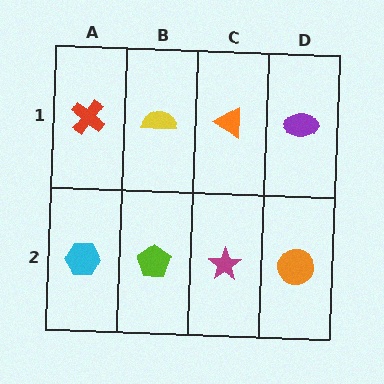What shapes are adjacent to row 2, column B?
A yellow semicircle (row 1, column B), a cyan hexagon (row 2, column A), a magenta star (row 2, column C).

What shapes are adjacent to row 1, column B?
A lime pentagon (row 2, column B), a red cross (row 1, column A), an orange triangle (row 1, column C).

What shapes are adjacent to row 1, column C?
A magenta star (row 2, column C), a yellow semicircle (row 1, column B), a purple ellipse (row 1, column D).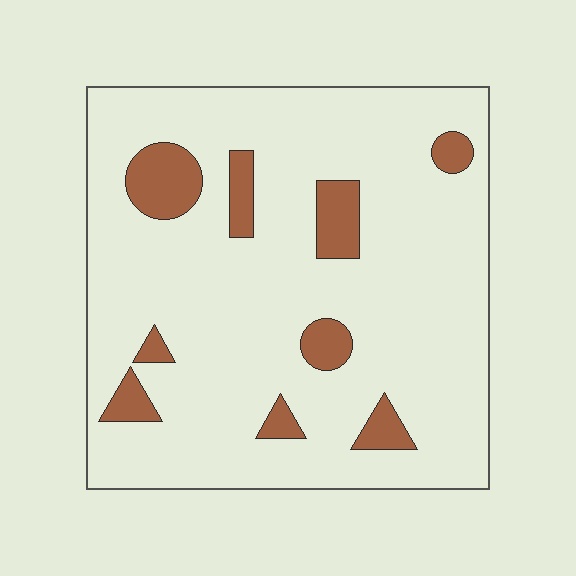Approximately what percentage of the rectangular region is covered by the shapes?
Approximately 10%.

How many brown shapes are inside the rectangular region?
9.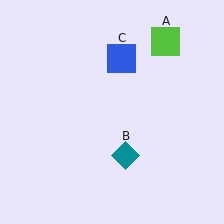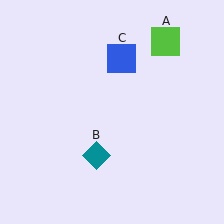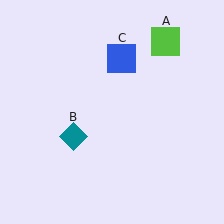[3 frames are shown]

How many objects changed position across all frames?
1 object changed position: teal diamond (object B).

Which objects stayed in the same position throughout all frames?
Lime square (object A) and blue square (object C) remained stationary.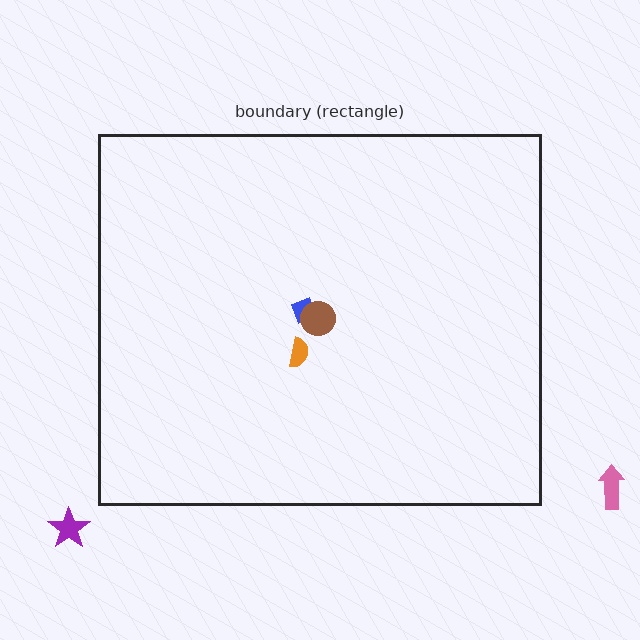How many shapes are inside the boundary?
3 inside, 2 outside.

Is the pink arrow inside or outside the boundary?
Outside.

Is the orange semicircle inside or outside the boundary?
Inside.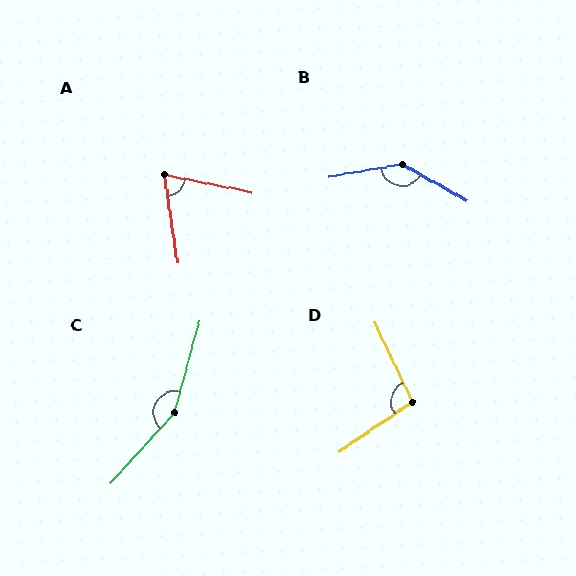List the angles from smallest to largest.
A (70°), D (98°), B (141°), C (154°).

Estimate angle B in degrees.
Approximately 141 degrees.